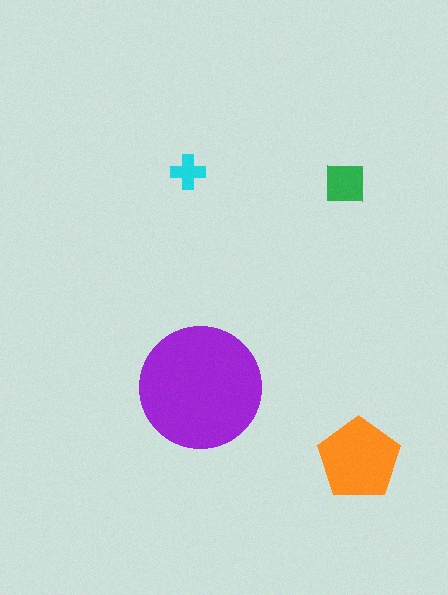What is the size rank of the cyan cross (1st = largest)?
4th.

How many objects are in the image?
There are 4 objects in the image.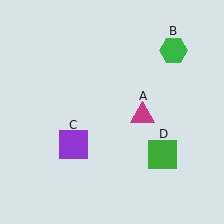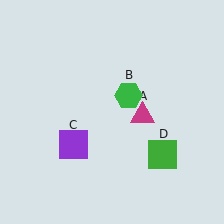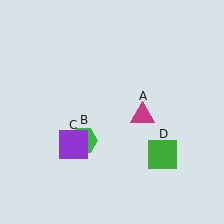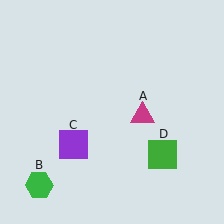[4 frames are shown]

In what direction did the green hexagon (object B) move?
The green hexagon (object B) moved down and to the left.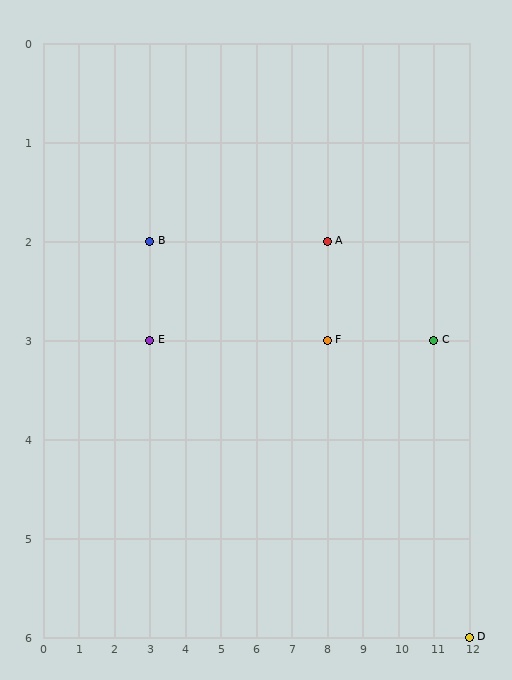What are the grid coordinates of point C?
Point C is at grid coordinates (11, 3).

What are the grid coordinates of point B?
Point B is at grid coordinates (3, 2).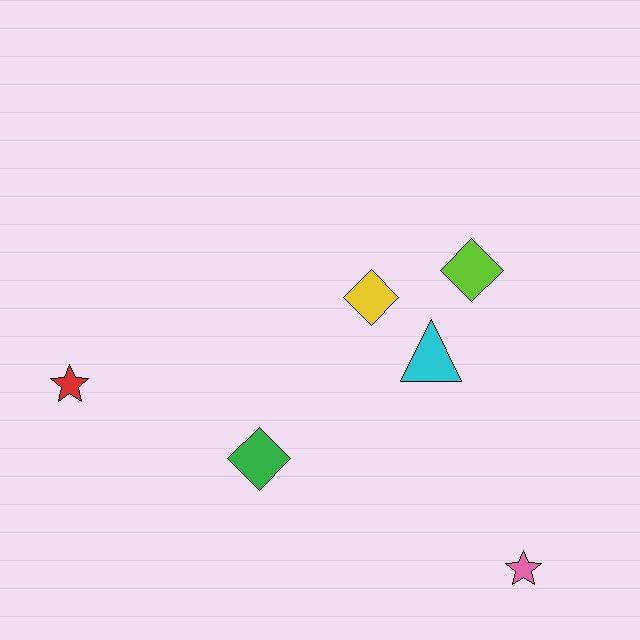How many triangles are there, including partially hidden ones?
There is 1 triangle.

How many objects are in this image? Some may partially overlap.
There are 6 objects.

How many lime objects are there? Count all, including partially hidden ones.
There is 1 lime object.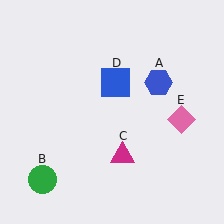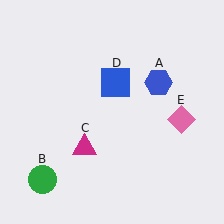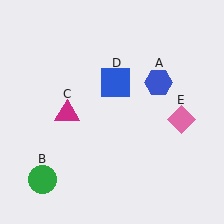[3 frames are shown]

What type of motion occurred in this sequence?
The magenta triangle (object C) rotated clockwise around the center of the scene.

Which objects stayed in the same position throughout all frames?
Blue hexagon (object A) and green circle (object B) and blue square (object D) and pink diamond (object E) remained stationary.